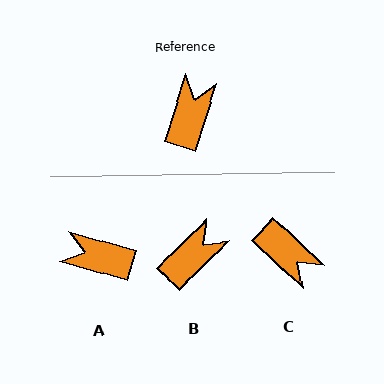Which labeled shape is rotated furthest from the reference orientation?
C, about 116 degrees away.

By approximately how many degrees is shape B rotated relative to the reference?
Approximately 28 degrees clockwise.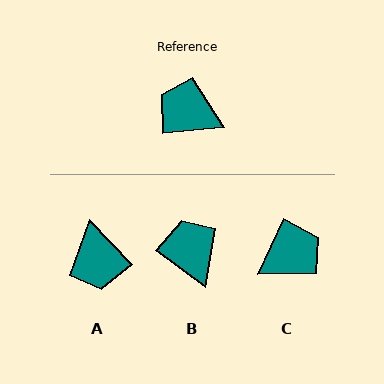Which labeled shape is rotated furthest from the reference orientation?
A, about 128 degrees away.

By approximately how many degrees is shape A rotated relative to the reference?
Approximately 128 degrees counter-clockwise.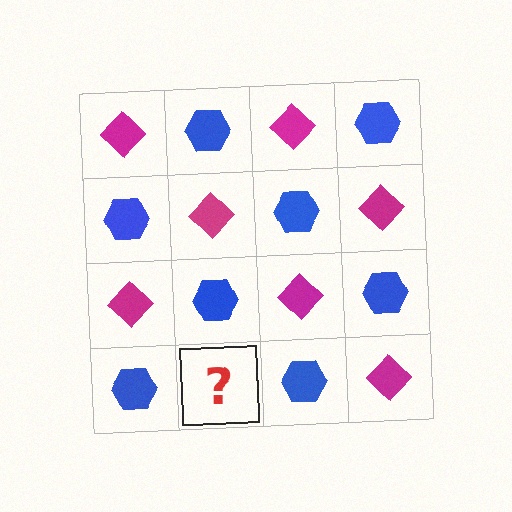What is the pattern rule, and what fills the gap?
The rule is that it alternates magenta diamond and blue hexagon in a checkerboard pattern. The gap should be filled with a magenta diamond.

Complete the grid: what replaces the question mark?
The question mark should be replaced with a magenta diamond.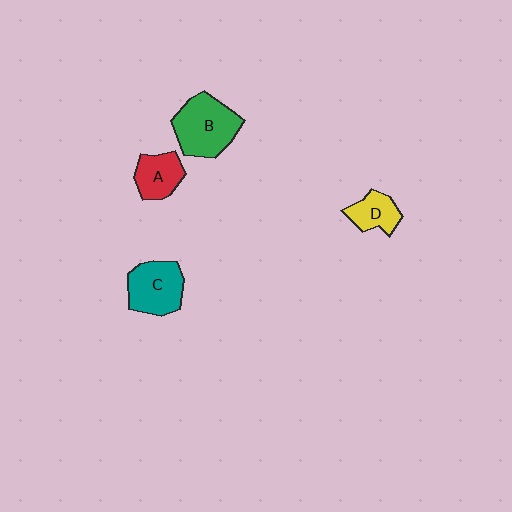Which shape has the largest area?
Shape B (green).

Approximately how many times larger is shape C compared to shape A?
Approximately 1.4 times.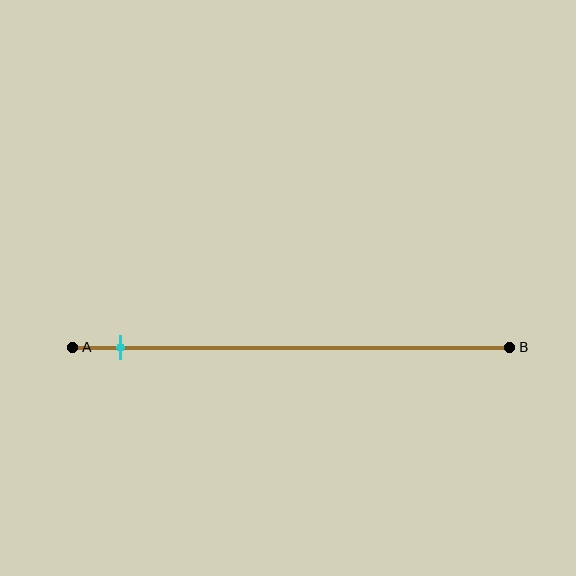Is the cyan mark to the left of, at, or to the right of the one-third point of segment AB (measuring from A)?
The cyan mark is to the left of the one-third point of segment AB.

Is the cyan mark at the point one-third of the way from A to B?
No, the mark is at about 10% from A, not at the 33% one-third point.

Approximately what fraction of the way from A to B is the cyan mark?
The cyan mark is approximately 10% of the way from A to B.